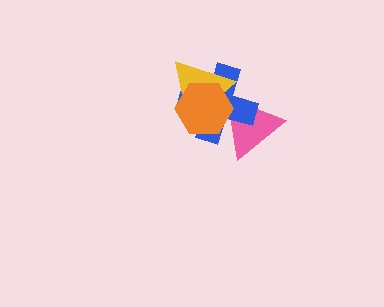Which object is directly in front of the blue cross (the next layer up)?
The yellow triangle is directly in front of the blue cross.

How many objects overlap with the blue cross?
3 objects overlap with the blue cross.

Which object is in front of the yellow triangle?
The orange hexagon is in front of the yellow triangle.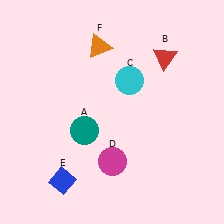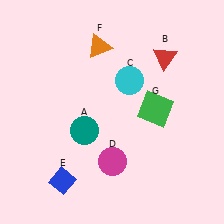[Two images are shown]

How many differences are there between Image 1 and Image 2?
There is 1 difference between the two images.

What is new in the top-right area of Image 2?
A green square (G) was added in the top-right area of Image 2.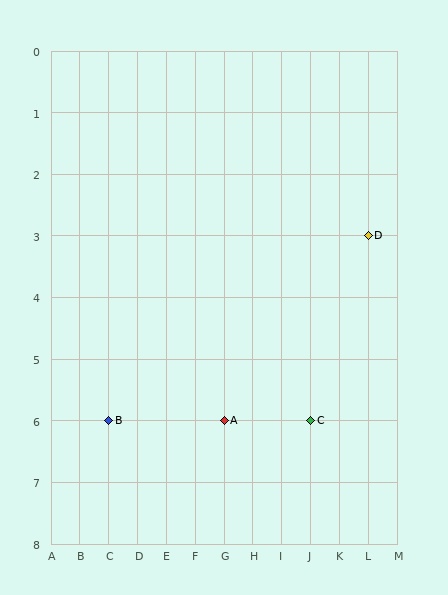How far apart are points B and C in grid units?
Points B and C are 7 columns apart.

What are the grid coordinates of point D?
Point D is at grid coordinates (L, 3).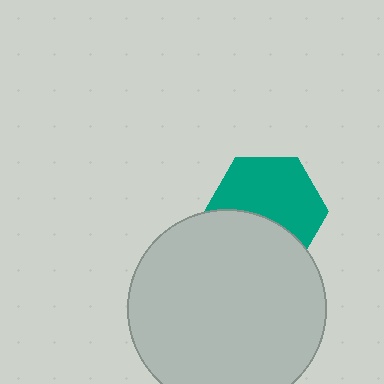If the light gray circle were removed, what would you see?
You would see the complete teal hexagon.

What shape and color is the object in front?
The object in front is a light gray circle.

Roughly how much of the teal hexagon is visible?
About half of it is visible (roughly 61%).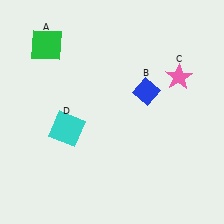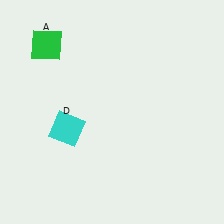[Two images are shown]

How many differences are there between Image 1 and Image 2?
There are 2 differences between the two images.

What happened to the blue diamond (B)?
The blue diamond (B) was removed in Image 2. It was in the top-right area of Image 1.